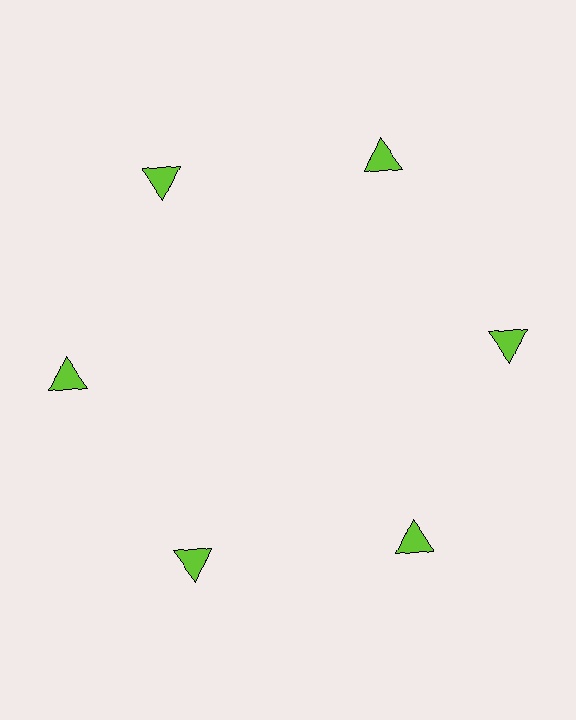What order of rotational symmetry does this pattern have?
This pattern has 6-fold rotational symmetry.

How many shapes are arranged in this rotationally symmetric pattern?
There are 6 shapes, arranged in 6 groups of 1.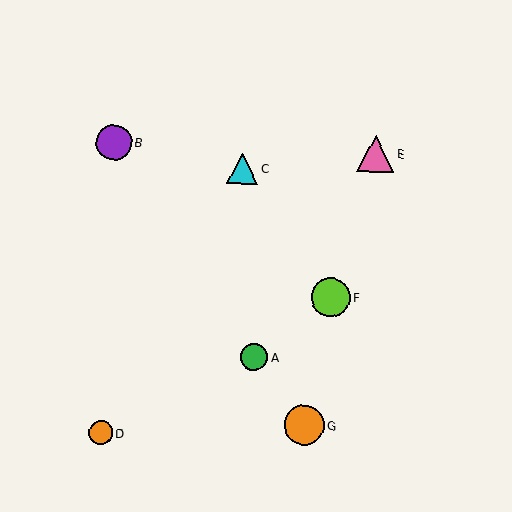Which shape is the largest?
The orange circle (labeled G) is the largest.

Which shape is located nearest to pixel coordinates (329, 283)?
The lime circle (labeled F) at (330, 298) is nearest to that location.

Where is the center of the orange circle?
The center of the orange circle is at (304, 425).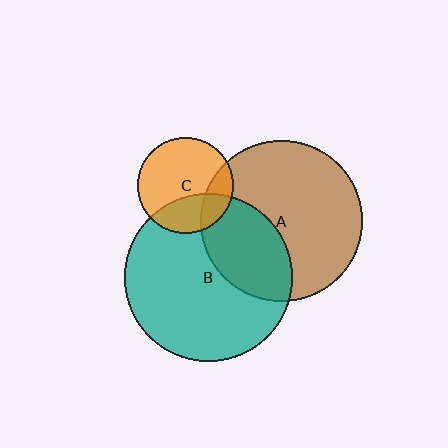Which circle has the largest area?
Circle B (teal).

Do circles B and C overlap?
Yes.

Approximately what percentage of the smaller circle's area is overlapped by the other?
Approximately 30%.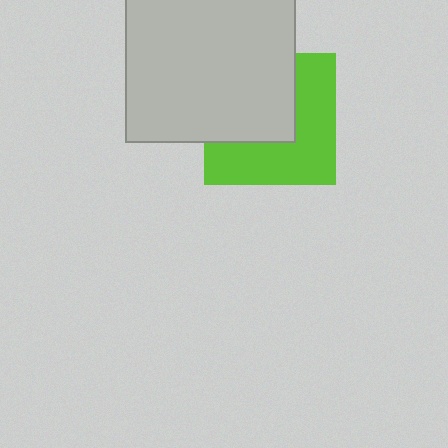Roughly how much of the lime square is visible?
About half of it is visible (roughly 52%).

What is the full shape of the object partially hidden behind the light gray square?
The partially hidden object is a lime square.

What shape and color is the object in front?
The object in front is a light gray square.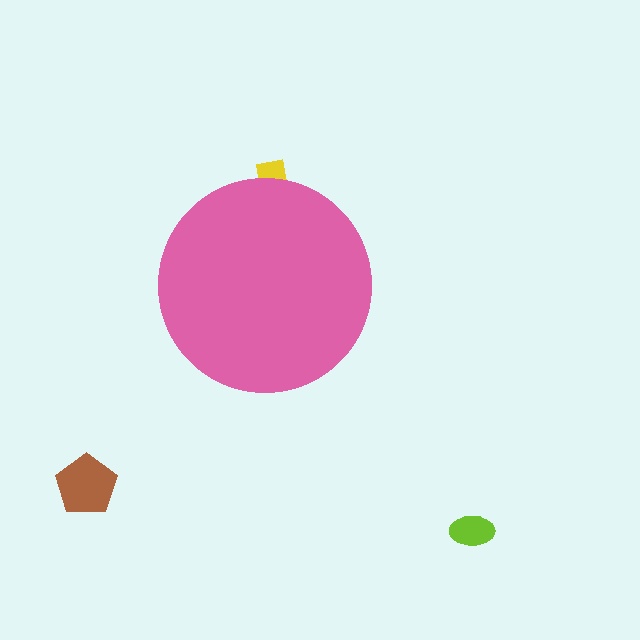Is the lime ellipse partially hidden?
No, the lime ellipse is fully visible.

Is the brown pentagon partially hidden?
No, the brown pentagon is fully visible.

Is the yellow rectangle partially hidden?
Yes, the yellow rectangle is partially hidden behind the pink circle.